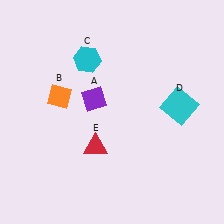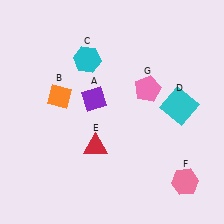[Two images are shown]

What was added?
A pink hexagon (F), a pink pentagon (G) were added in Image 2.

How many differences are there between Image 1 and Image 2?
There are 2 differences between the two images.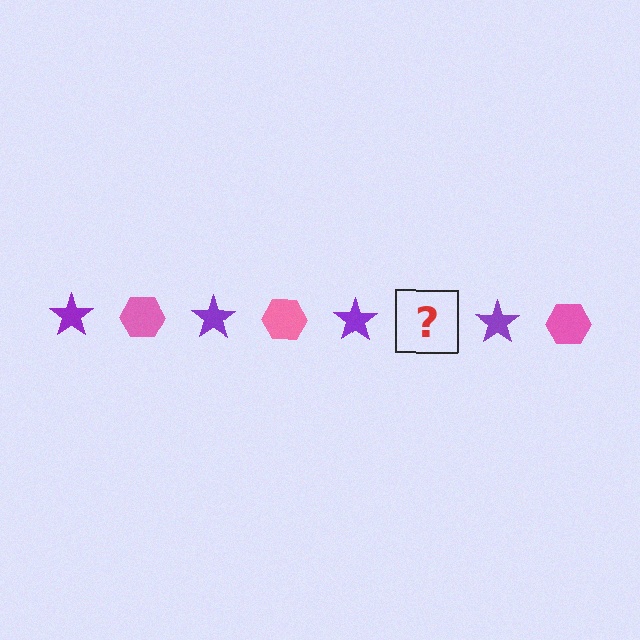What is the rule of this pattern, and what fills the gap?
The rule is that the pattern alternates between purple star and pink hexagon. The gap should be filled with a pink hexagon.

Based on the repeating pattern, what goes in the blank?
The blank should be a pink hexagon.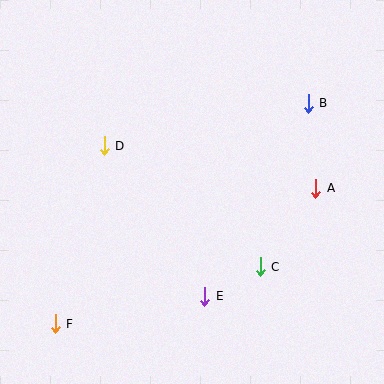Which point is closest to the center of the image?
Point D at (104, 146) is closest to the center.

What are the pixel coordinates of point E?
Point E is at (205, 296).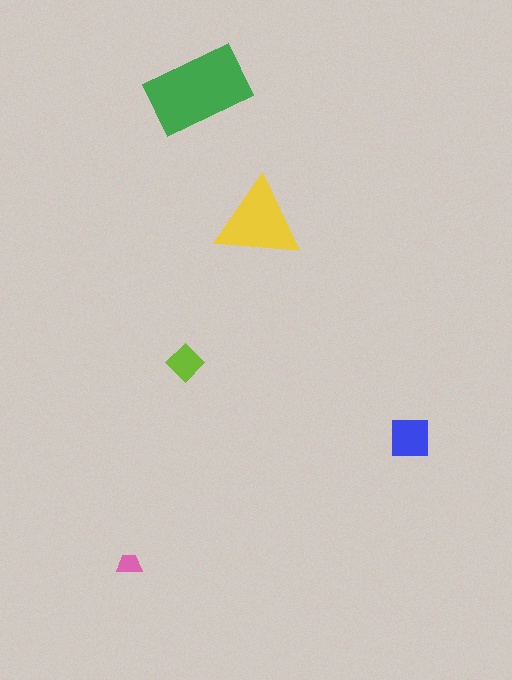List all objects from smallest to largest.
The pink trapezoid, the lime diamond, the blue square, the yellow triangle, the green rectangle.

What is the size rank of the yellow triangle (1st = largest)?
2nd.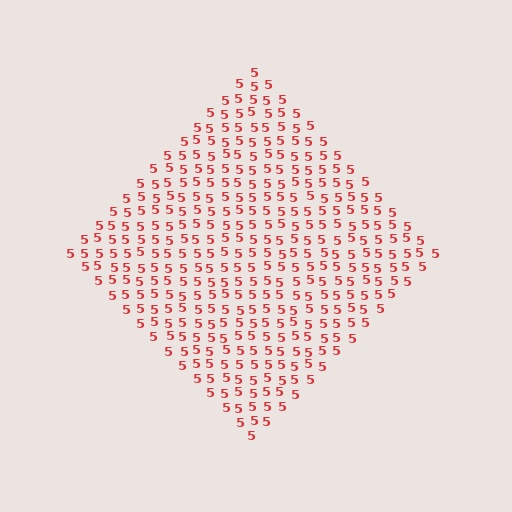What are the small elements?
The small elements are digit 5's.